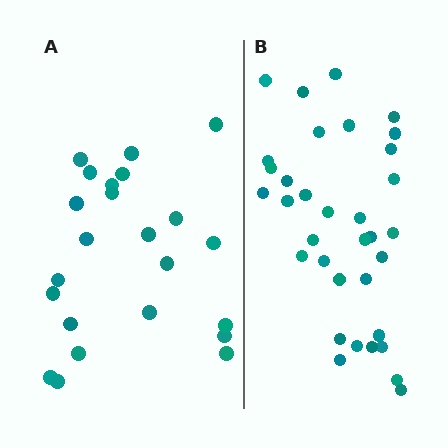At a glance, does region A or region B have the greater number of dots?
Region B (the right region) has more dots.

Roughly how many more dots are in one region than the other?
Region B has roughly 12 or so more dots than region A.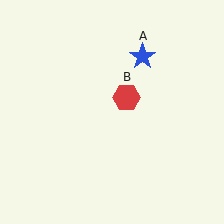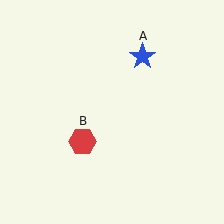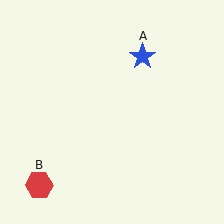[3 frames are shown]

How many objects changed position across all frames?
1 object changed position: red hexagon (object B).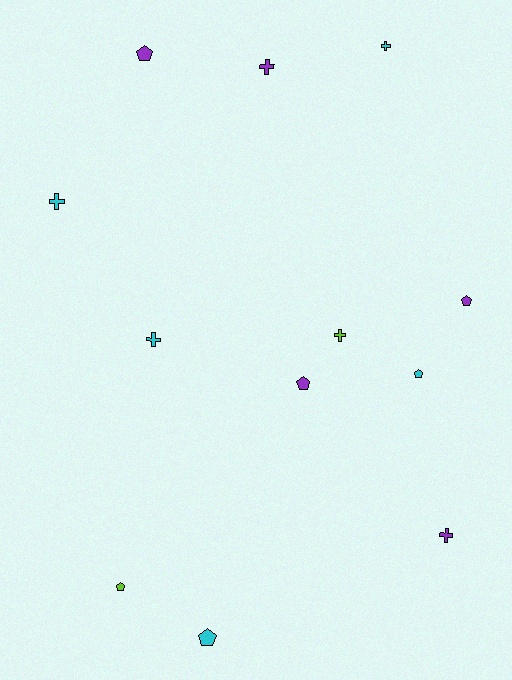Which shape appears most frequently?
Pentagon, with 6 objects.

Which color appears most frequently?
Cyan, with 5 objects.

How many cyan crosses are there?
There are 3 cyan crosses.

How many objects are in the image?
There are 12 objects.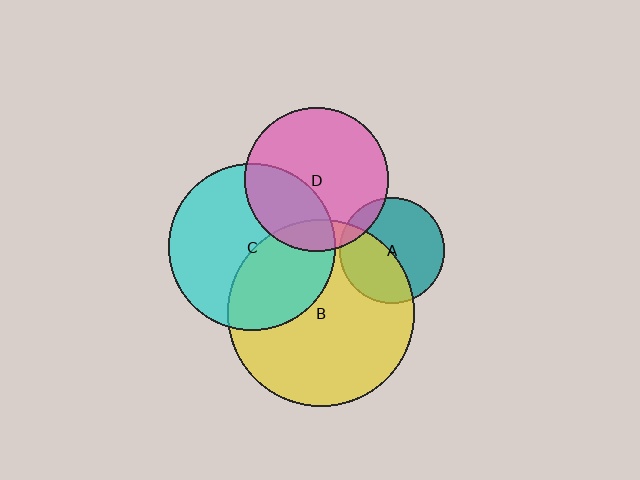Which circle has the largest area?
Circle B (yellow).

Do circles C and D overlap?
Yes.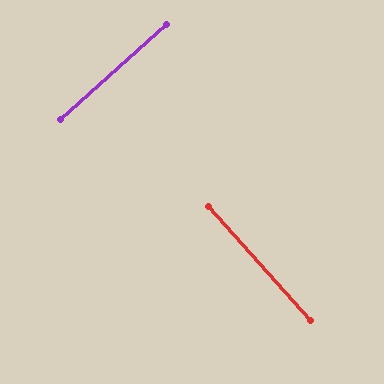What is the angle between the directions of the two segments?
Approximately 90 degrees.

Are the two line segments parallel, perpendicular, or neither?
Perpendicular — they meet at approximately 90°.